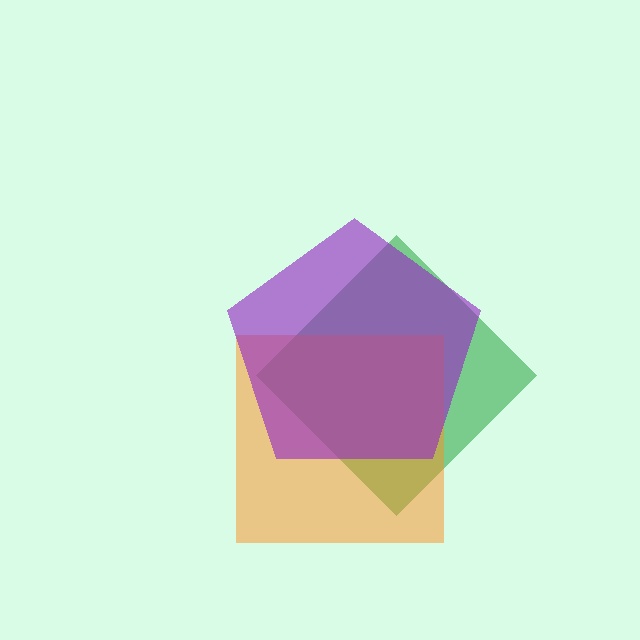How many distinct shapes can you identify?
There are 3 distinct shapes: a green diamond, an orange square, a purple pentagon.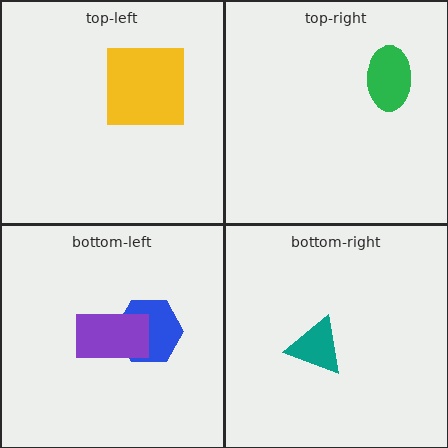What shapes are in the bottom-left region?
The blue hexagon, the purple rectangle.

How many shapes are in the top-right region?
1.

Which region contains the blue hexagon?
The bottom-left region.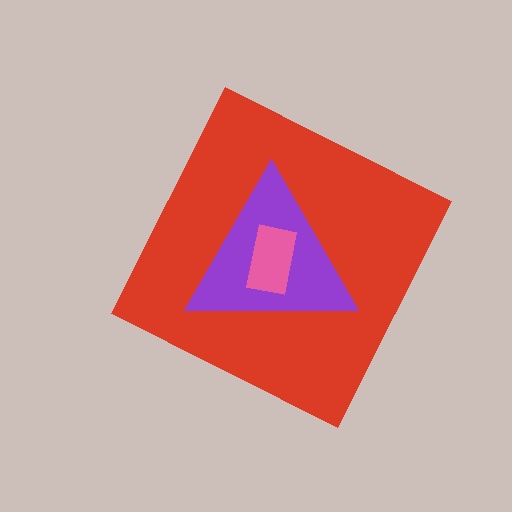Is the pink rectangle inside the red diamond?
Yes.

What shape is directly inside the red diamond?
The purple triangle.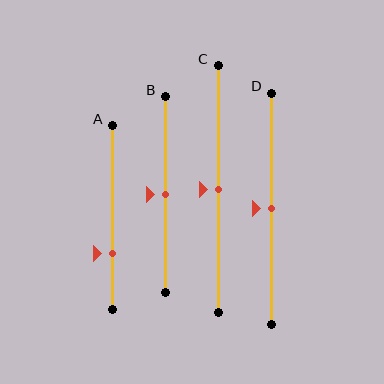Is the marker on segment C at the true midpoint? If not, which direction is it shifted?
Yes, the marker on segment C is at the true midpoint.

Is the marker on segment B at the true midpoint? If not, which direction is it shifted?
Yes, the marker on segment B is at the true midpoint.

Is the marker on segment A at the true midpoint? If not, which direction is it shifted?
No, the marker on segment A is shifted downward by about 20% of the segment length.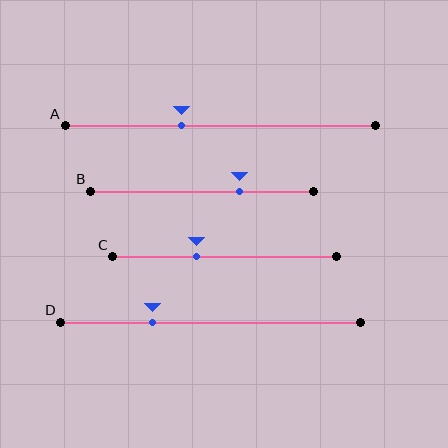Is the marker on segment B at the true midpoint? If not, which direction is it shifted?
No, the marker on segment B is shifted to the right by about 17% of the segment length.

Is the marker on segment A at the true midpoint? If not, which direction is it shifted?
No, the marker on segment A is shifted to the left by about 13% of the segment length.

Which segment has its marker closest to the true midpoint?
Segment C has its marker closest to the true midpoint.